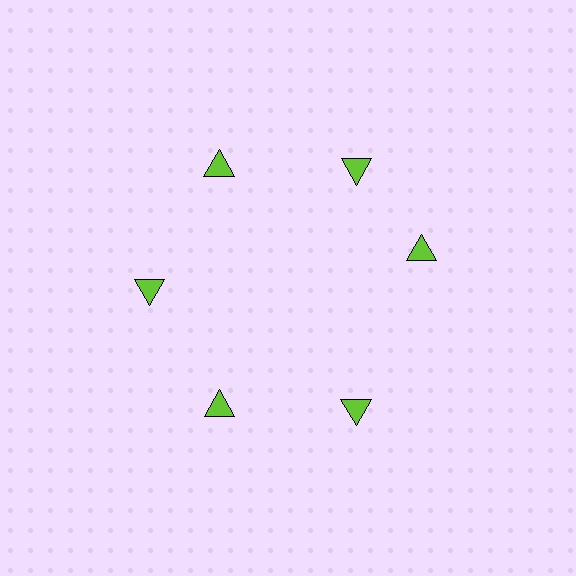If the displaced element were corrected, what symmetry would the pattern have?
It would have 6-fold rotational symmetry — the pattern would map onto itself every 60 degrees.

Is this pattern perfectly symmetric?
No. The 6 lime triangles are arranged in a ring, but one element near the 3 o'clock position is rotated out of alignment along the ring, breaking the 6-fold rotational symmetry.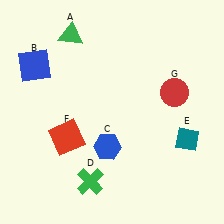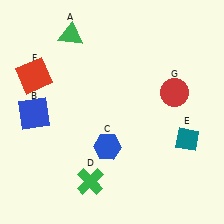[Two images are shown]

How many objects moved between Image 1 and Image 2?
2 objects moved between the two images.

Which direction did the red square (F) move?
The red square (F) moved up.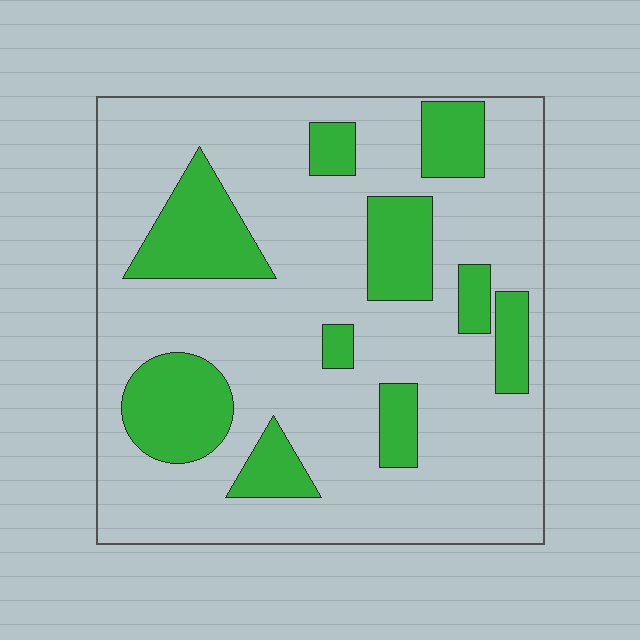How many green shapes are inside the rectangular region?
10.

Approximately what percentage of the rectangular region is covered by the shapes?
Approximately 25%.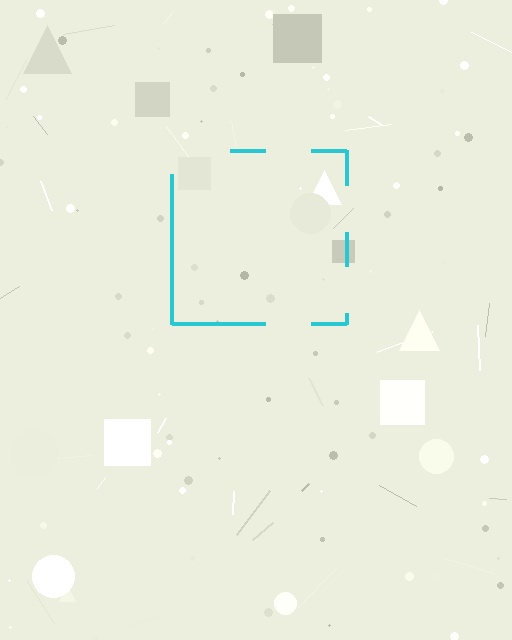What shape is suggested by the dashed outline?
The dashed outline suggests a square.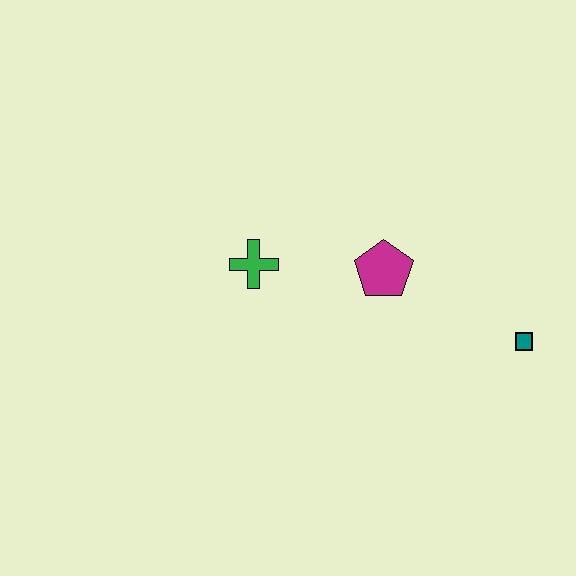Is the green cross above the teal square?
Yes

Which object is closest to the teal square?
The magenta pentagon is closest to the teal square.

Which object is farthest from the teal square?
The green cross is farthest from the teal square.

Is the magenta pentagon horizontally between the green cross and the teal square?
Yes